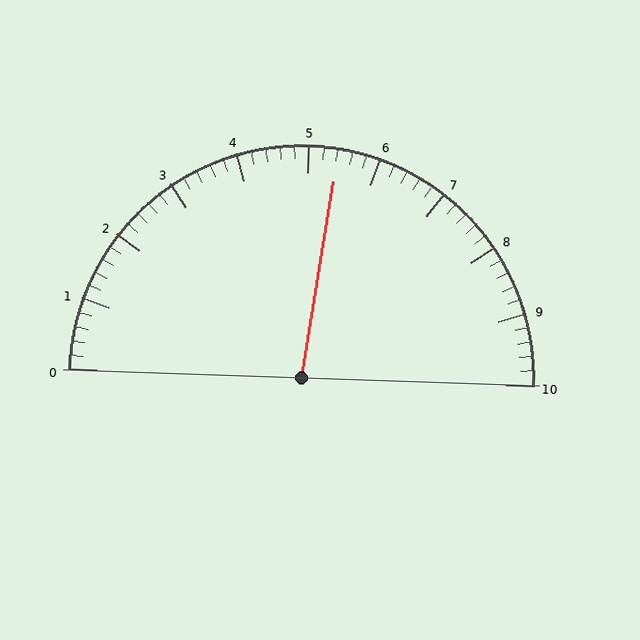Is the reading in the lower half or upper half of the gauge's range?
The reading is in the upper half of the range (0 to 10).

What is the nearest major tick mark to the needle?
The nearest major tick mark is 5.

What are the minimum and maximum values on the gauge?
The gauge ranges from 0 to 10.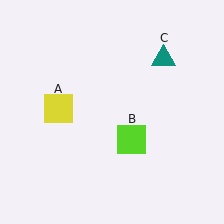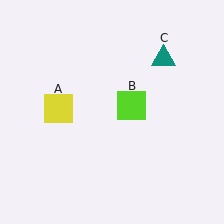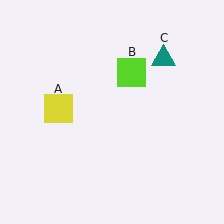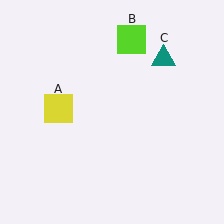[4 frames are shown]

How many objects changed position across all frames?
1 object changed position: lime square (object B).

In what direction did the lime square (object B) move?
The lime square (object B) moved up.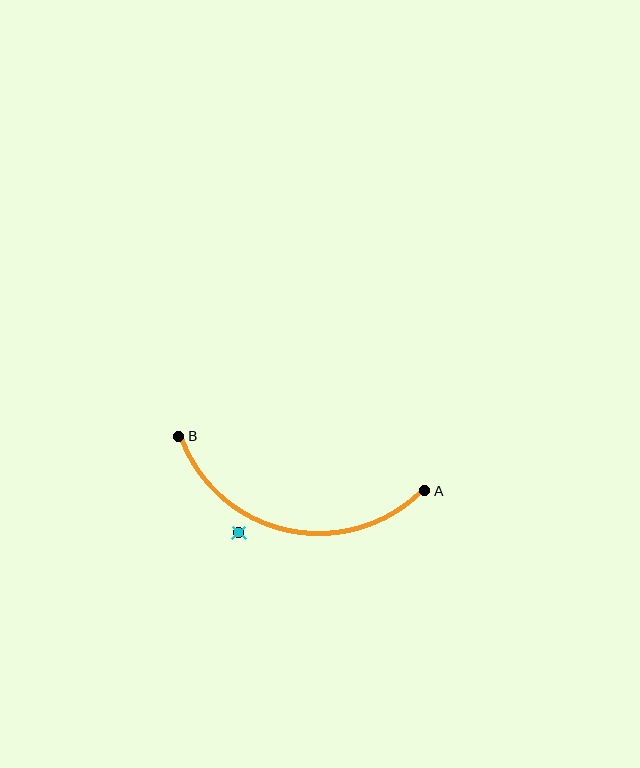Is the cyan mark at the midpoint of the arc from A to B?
No — the cyan mark does not lie on the arc at all. It sits slightly outside the curve.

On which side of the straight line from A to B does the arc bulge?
The arc bulges below the straight line connecting A and B.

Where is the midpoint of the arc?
The arc midpoint is the point on the curve farthest from the straight line joining A and B. It sits below that line.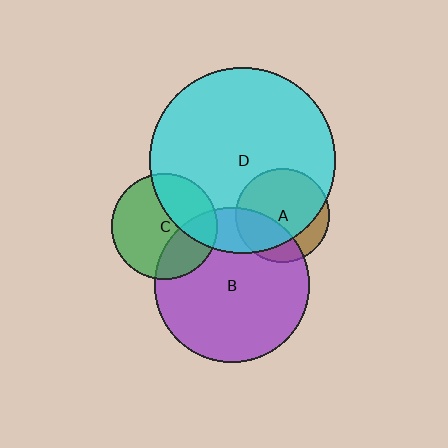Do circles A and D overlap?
Yes.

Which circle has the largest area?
Circle D (cyan).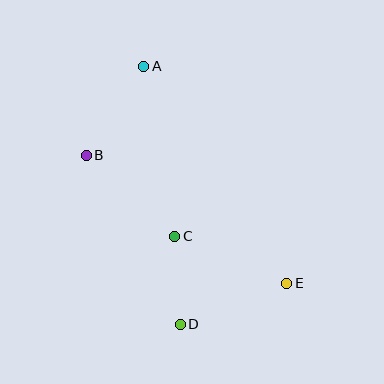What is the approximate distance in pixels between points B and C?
The distance between B and C is approximately 120 pixels.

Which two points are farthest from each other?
Points A and D are farthest from each other.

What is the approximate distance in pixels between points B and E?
The distance between B and E is approximately 238 pixels.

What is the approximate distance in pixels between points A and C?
The distance between A and C is approximately 173 pixels.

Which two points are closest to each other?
Points C and D are closest to each other.